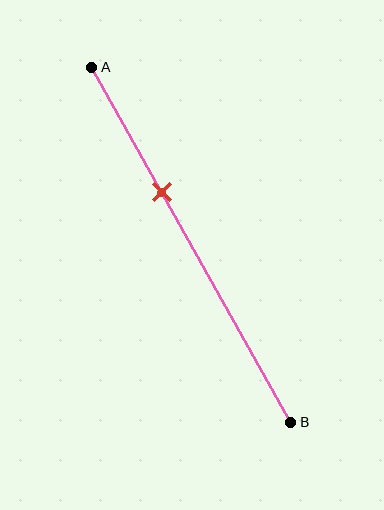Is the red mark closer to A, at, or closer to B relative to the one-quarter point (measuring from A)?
The red mark is closer to point B than the one-quarter point of segment AB.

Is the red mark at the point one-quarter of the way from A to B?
No, the mark is at about 35% from A, not at the 25% one-quarter point.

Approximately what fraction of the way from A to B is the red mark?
The red mark is approximately 35% of the way from A to B.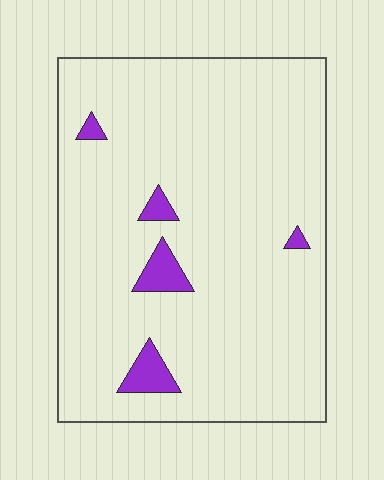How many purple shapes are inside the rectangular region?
5.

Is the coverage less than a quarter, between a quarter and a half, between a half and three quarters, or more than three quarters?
Less than a quarter.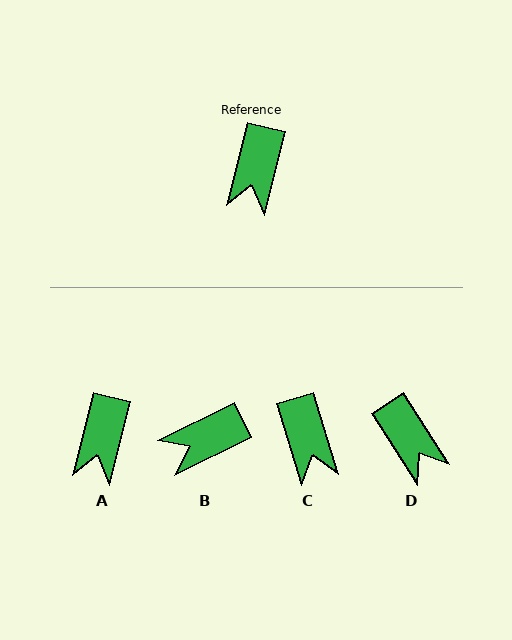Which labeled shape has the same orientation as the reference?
A.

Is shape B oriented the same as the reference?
No, it is off by about 50 degrees.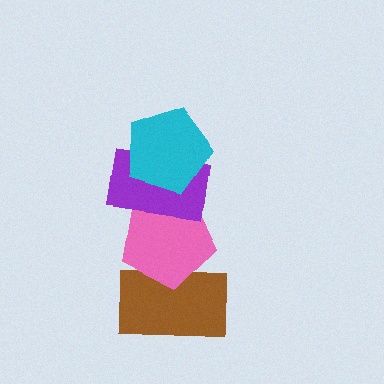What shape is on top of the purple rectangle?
The cyan pentagon is on top of the purple rectangle.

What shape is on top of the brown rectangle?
The pink pentagon is on top of the brown rectangle.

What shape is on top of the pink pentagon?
The purple rectangle is on top of the pink pentagon.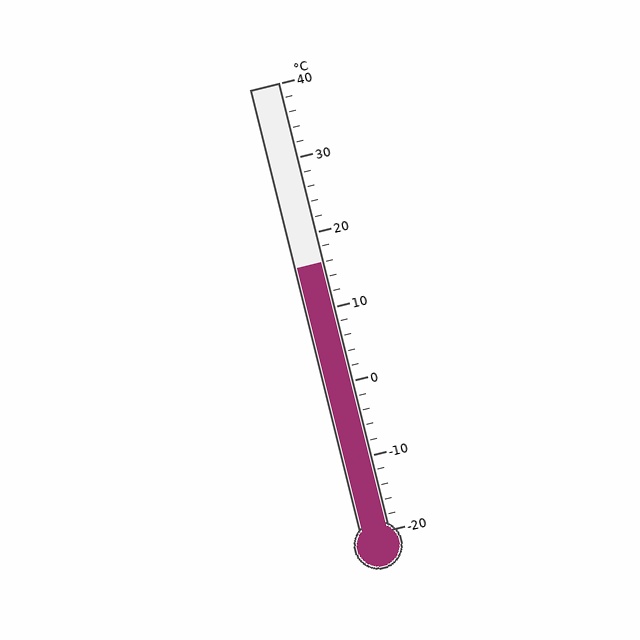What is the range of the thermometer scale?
The thermometer scale ranges from -20°C to 40°C.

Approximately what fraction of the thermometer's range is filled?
The thermometer is filled to approximately 60% of its range.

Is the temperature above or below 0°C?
The temperature is above 0°C.